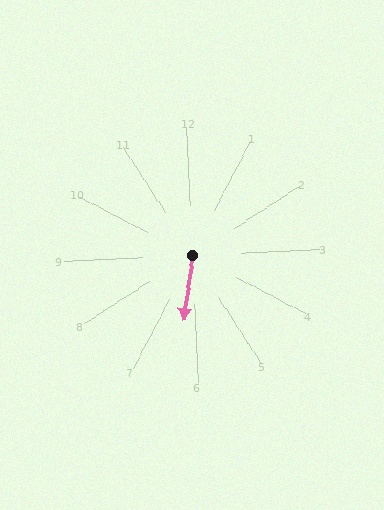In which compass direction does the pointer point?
South.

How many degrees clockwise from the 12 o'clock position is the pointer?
Approximately 190 degrees.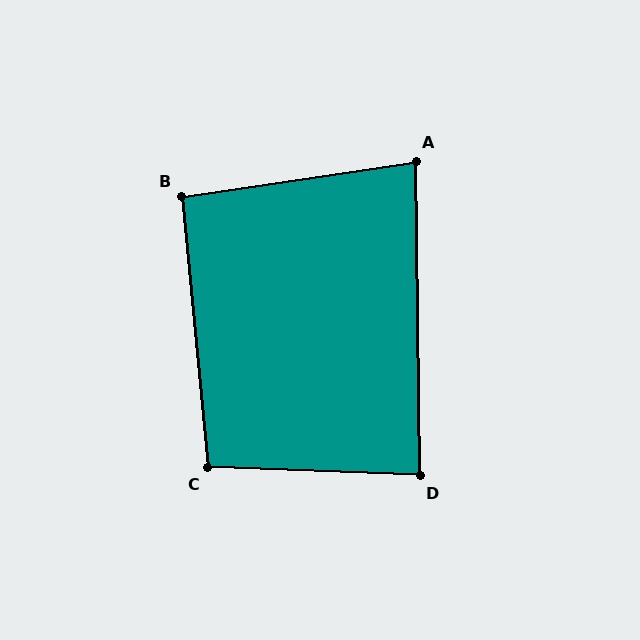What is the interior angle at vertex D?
Approximately 87 degrees (approximately right).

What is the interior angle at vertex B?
Approximately 93 degrees (approximately right).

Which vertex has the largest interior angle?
C, at approximately 98 degrees.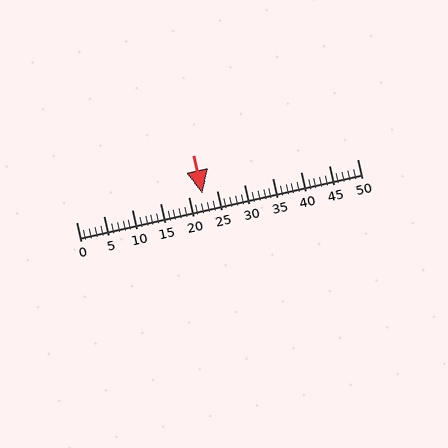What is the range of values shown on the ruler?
The ruler shows values from 0 to 50.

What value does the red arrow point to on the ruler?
The red arrow points to approximately 22.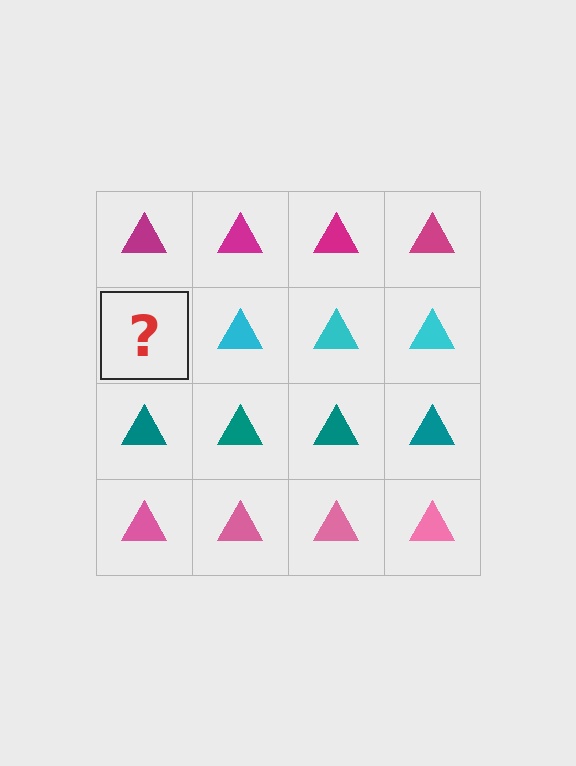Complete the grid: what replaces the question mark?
The question mark should be replaced with a cyan triangle.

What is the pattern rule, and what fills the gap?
The rule is that each row has a consistent color. The gap should be filled with a cyan triangle.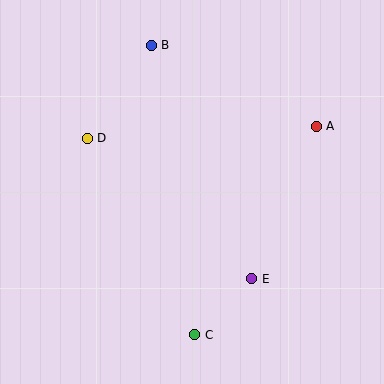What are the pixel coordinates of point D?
Point D is at (87, 138).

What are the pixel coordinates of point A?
Point A is at (316, 126).